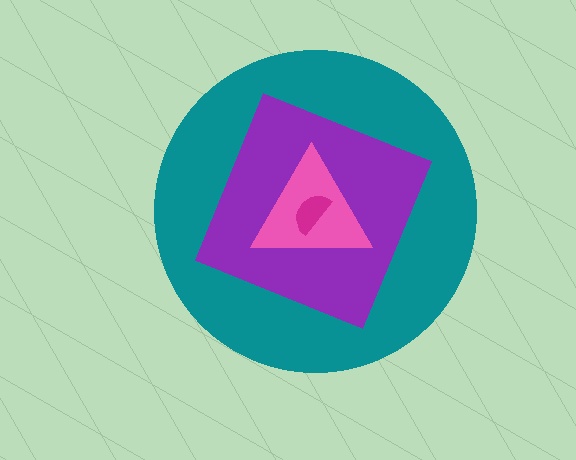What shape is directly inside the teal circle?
The purple square.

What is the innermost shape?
The magenta semicircle.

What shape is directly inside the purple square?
The pink triangle.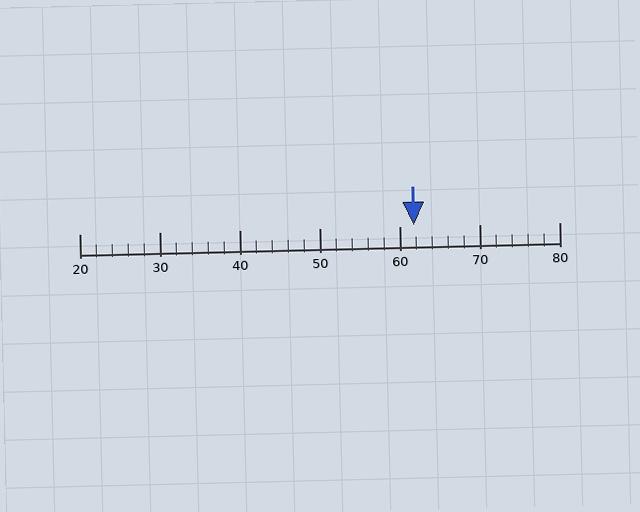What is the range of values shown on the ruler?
The ruler shows values from 20 to 80.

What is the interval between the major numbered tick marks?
The major tick marks are spaced 10 units apart.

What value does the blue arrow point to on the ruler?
The blue arrow points to approximately 62.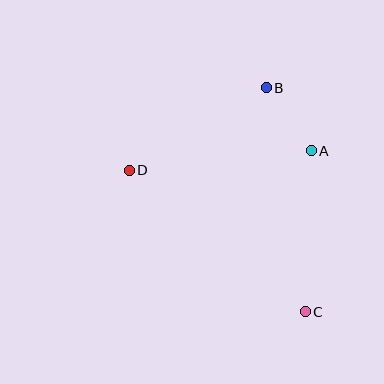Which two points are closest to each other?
Points A and B are closest to each other.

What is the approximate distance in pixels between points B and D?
The distance between B and D is approximately 160 pixels.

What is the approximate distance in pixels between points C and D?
The distance between C and D is approximately 226 pixels.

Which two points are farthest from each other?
Points B and C are farthest from each other.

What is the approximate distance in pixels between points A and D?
The distance between A and D is approximately 183 pixels.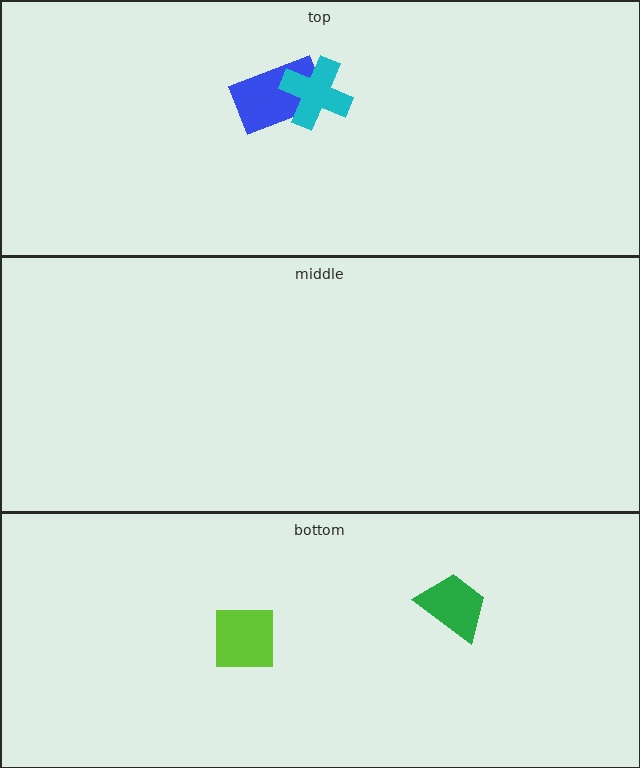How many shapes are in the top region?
2.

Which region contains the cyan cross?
The top region.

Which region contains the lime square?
The bottom region.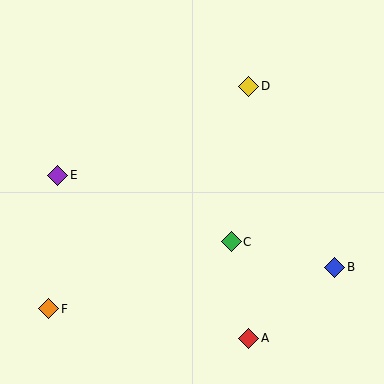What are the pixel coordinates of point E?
Point E is at (58, 175).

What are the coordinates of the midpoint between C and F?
The midpoint between C and F is at (140, 275).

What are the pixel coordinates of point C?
Point C is at (231, 242).